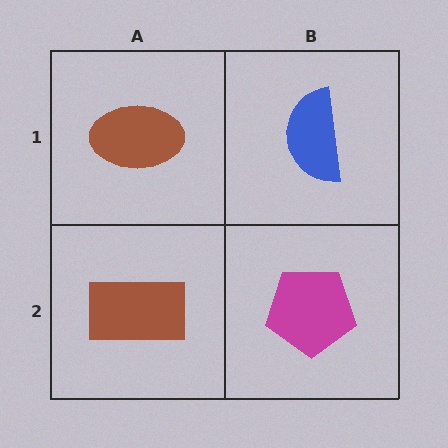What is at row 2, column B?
A magenta pentagon.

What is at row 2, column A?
A brown rectangle.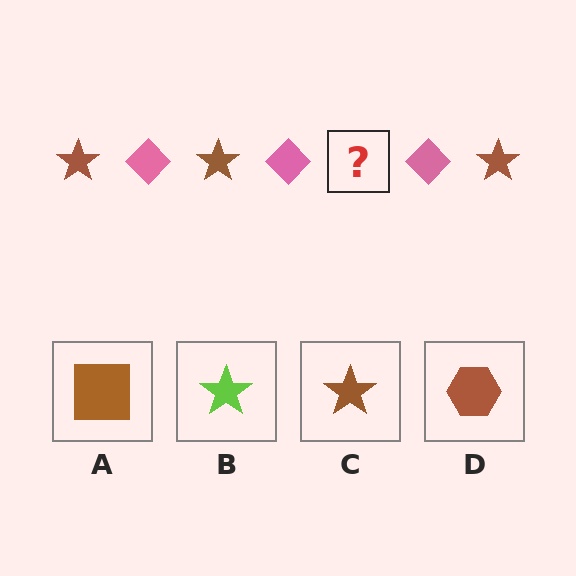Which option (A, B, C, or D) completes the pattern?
C.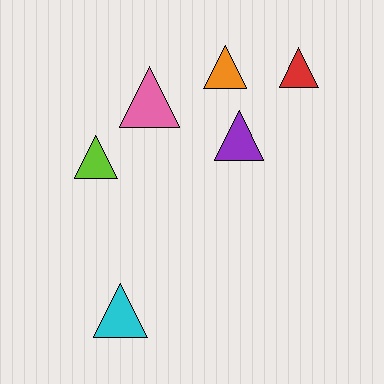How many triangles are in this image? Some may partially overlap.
There are 6 triangles.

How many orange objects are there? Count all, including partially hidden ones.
There is 1 orange object.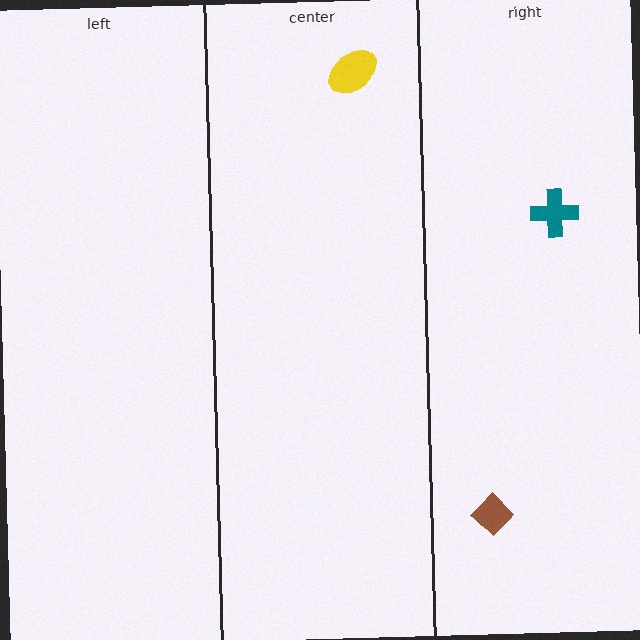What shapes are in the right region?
The teal cross, the brown diamond.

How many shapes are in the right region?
2.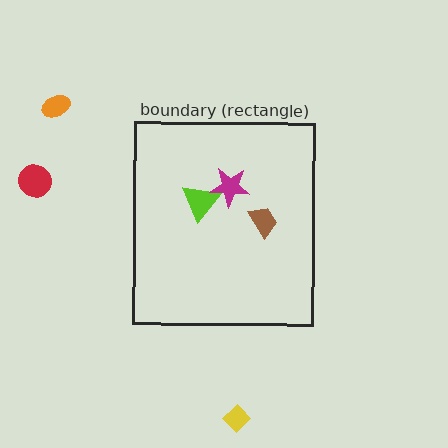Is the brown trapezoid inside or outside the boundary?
Inside.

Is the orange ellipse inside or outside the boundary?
Outside.